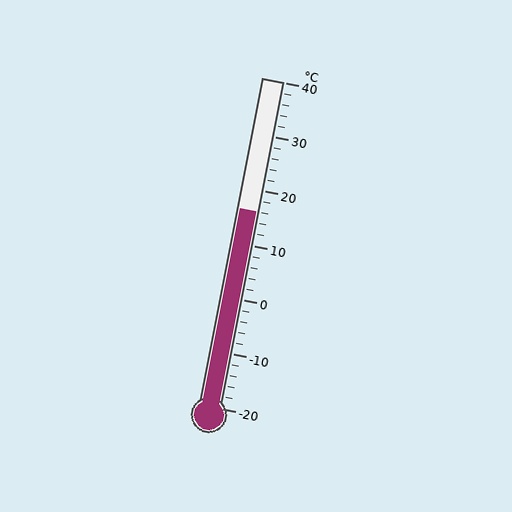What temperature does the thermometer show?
The thermometer shows approximately 16°C.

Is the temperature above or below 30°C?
The temperature is below 30°C.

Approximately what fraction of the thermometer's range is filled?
The thermometer is filled to approximately 60% of its range.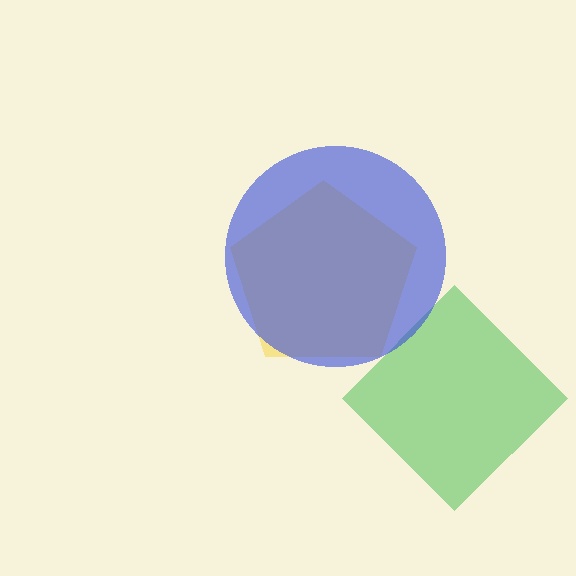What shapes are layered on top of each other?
The layered shapes are: a yellow pentagon, a green diamond, a blue circle.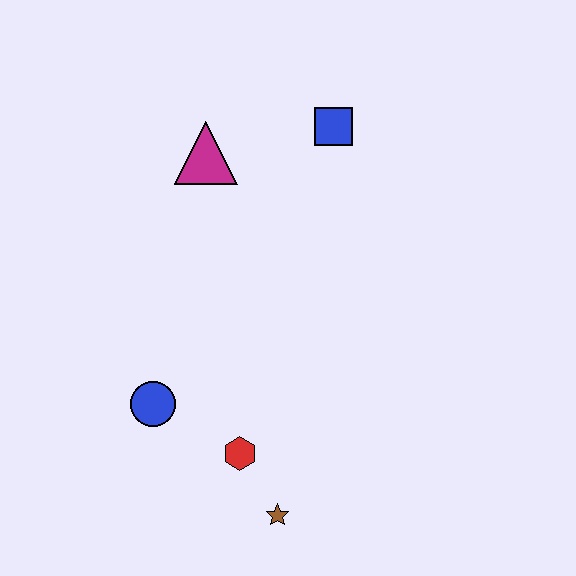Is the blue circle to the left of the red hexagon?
Yes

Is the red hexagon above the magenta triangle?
No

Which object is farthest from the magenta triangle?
The brown star is farthest from the magenta triangle.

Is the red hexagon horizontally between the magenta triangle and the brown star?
Yes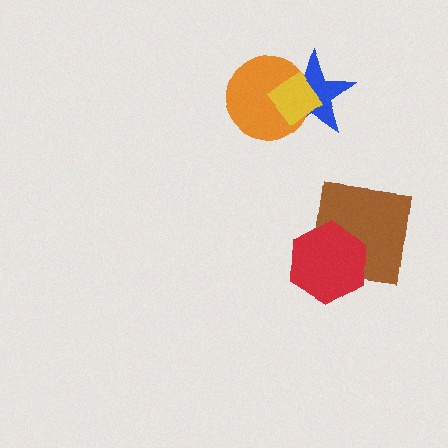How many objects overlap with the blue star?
2 objects overlap with the blue star.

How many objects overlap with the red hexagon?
1 object overlaps with the red hexagon.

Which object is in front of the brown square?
The red hexagon is in front of the brown square.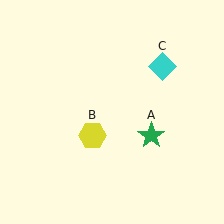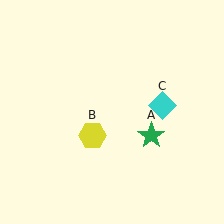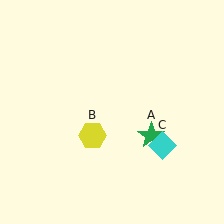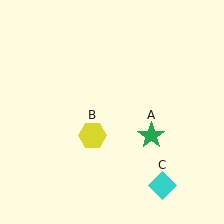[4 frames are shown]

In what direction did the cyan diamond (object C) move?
The cyan diamond (object C) moved down.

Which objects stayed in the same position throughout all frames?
Green star (object A) and yellow hexagon (object B) remained stationary.